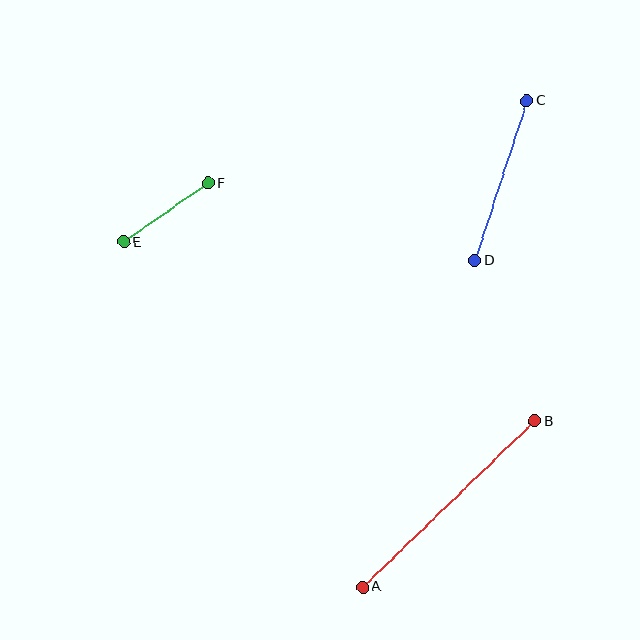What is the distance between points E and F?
The distance is approximately 103 pixels.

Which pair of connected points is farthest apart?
Points A and B are farthest apart.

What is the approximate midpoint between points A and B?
The midpoint is at approximately (449, 504) pixels.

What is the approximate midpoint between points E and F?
The midpoint is at approximately (166, 212) pixels.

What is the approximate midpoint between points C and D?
The midpoint is at approximately (501, 180) pixels.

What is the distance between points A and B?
The distance is approximately 239 pixels.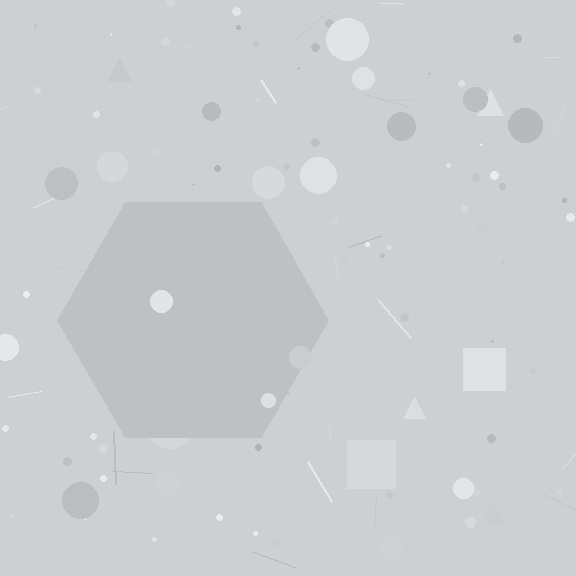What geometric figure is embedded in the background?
A hexagon is embedded in the background.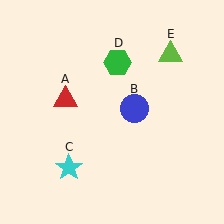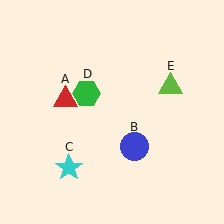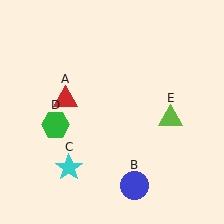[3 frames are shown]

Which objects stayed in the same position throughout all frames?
Red triangle (object A) and cyan star (object C) remained stationary.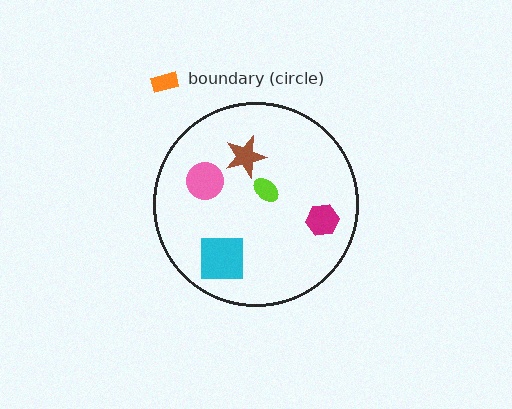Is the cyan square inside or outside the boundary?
Inside.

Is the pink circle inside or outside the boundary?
Inside.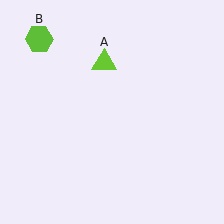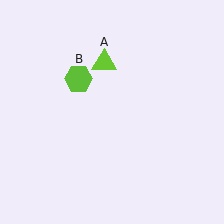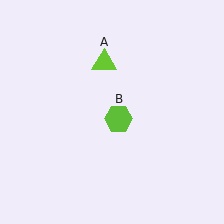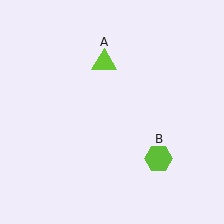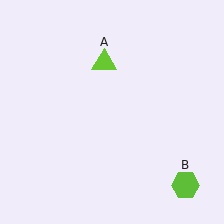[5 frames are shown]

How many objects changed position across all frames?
1 object changed position: lime hexagon (object B).